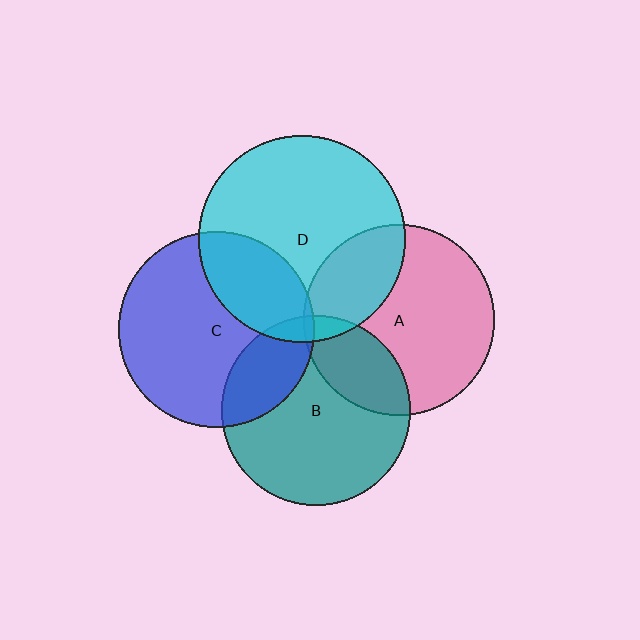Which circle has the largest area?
Circle D (cyan).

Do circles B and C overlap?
Yes.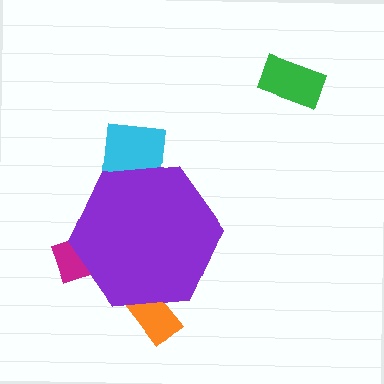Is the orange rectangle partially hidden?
Yes, the orange rectangle is partially hidden behind the purple hexagon.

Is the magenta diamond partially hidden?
Yes, the magenta diamond is partially hidden behind the purple hexagon.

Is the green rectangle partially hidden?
No, the green rectangle is fully visible.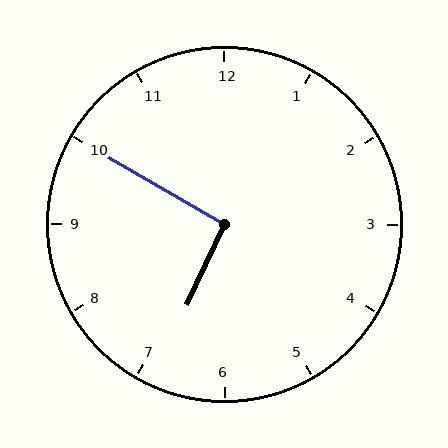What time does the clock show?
6:50.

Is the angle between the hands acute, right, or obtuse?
It is right.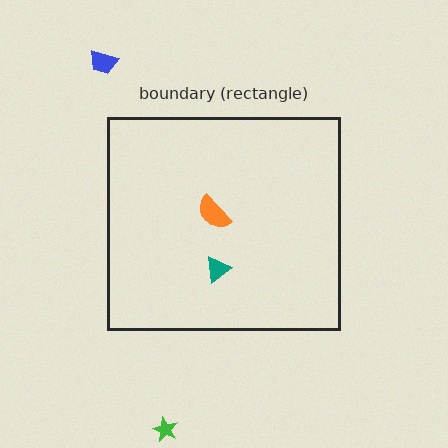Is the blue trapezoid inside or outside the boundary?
Outside.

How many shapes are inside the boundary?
2 inside, 2 outside.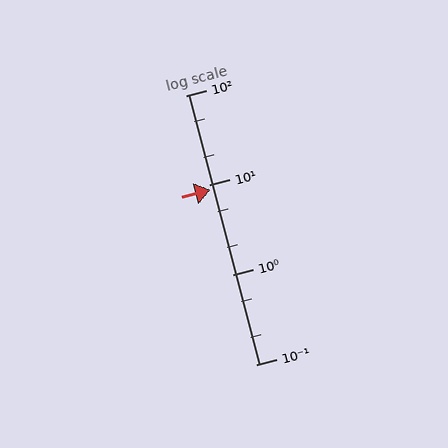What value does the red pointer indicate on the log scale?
The pointer indicates approximately 8.9.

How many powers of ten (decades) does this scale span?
The scale spans 3 decades, from 0.1 to 100.